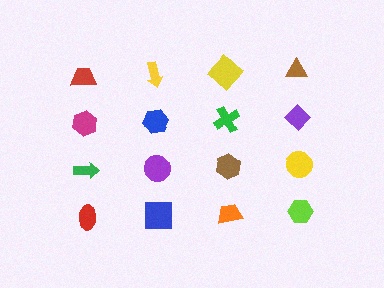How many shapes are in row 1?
4 shapes.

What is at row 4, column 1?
A red ellipse.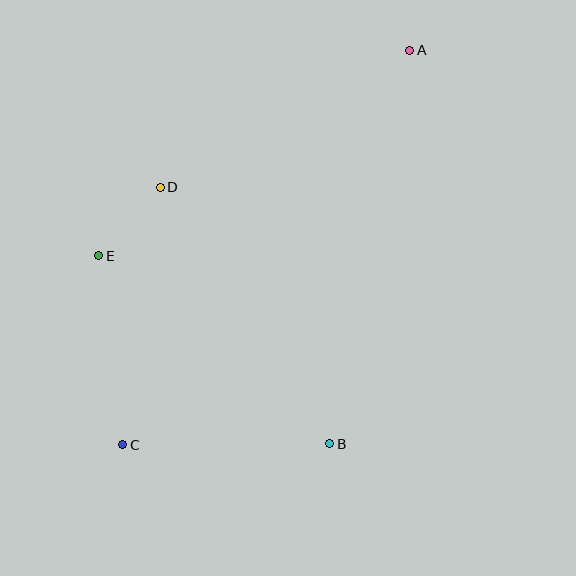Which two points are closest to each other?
Points D and E are closest to each other.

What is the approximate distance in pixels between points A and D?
The distance between A and D is approximately 285 pixels.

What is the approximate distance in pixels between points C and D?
The distance between C and D is approximately 260 pixels.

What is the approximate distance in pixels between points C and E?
The distance between C and E is approximately 191 pixels.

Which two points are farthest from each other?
Points A and C are farthest from each other.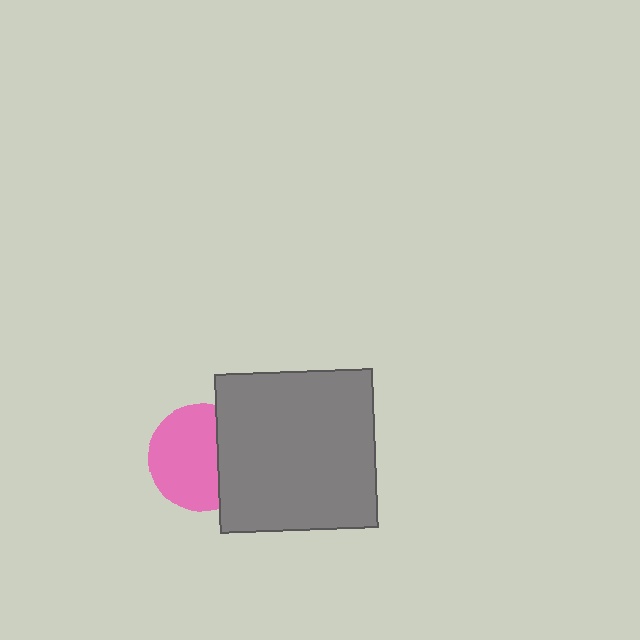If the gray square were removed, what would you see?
You would see the complete pink circle.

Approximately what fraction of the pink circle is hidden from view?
Roughly 33% of the pink circle is hidden behind the gray square.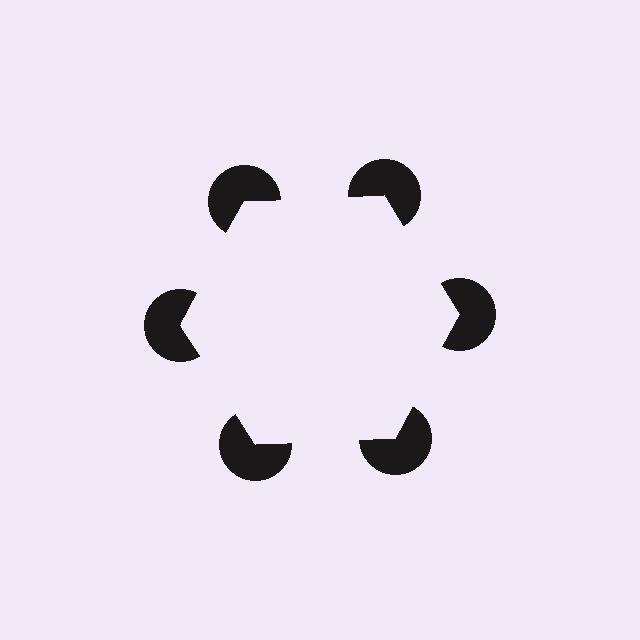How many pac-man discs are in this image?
There are 6 — one at each vertex of the illusory hexagon.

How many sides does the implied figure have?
6 sides.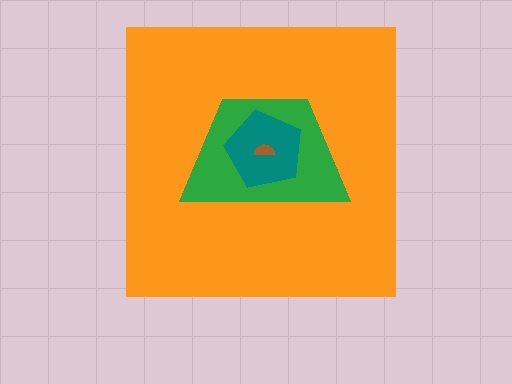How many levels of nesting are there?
4.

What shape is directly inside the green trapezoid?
The teal pentagon.